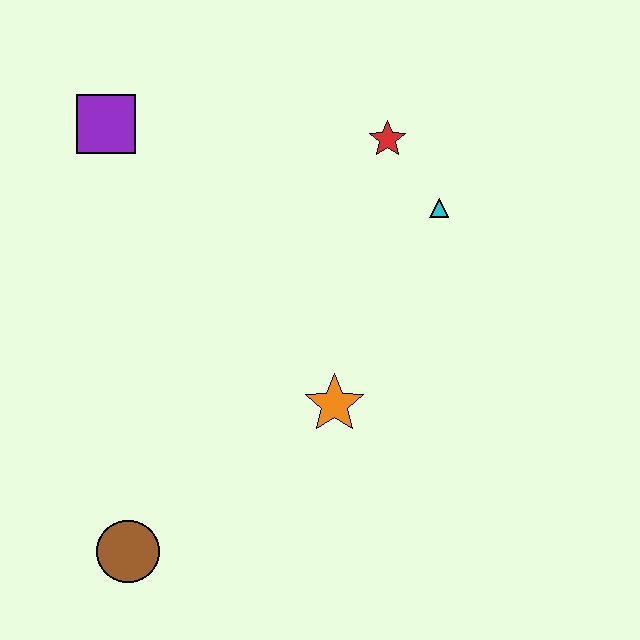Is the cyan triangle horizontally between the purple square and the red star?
No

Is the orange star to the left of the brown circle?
No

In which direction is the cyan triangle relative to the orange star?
The cyan triangle is above the orange star.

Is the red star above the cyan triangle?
Yes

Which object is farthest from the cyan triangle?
The brown circle is farthest from the cyan triangle.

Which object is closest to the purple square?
The red star is closest to the purple square.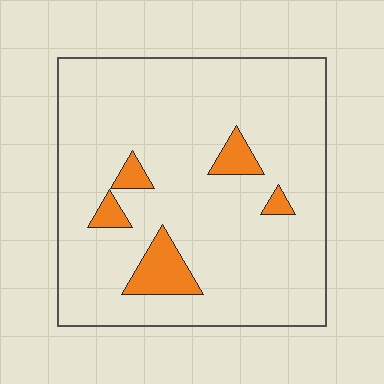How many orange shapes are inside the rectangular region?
5.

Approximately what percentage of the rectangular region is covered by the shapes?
Approximately 10%.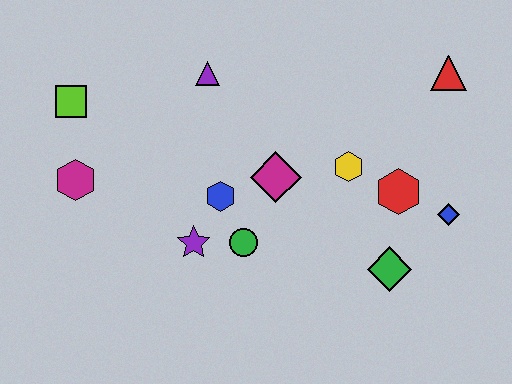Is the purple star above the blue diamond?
No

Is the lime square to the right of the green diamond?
No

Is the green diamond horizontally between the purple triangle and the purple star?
No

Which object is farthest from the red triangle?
The magenta hexagon is farthest from the red triangle.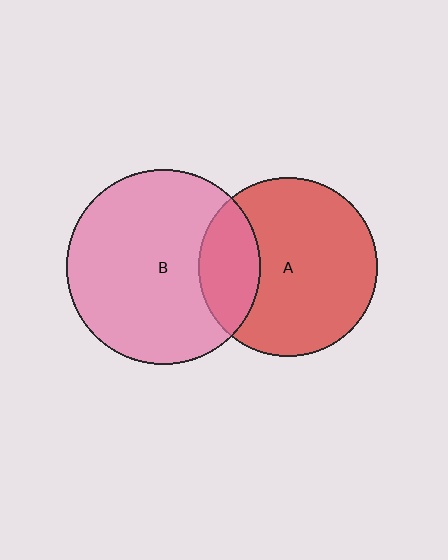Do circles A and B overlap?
Yes.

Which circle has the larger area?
Circle B (pink).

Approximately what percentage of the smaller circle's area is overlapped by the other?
Approximately 25%.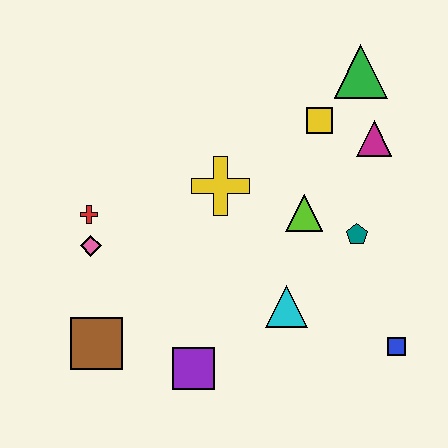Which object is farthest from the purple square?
The green triangle is farthest from the purple square.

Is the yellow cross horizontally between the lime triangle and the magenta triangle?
No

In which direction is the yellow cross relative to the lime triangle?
The yellow cross is to the left of the lime triangle.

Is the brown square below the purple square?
No